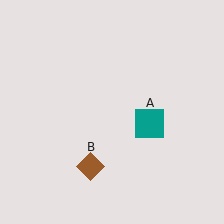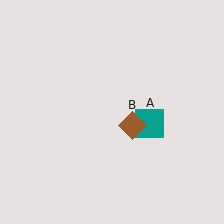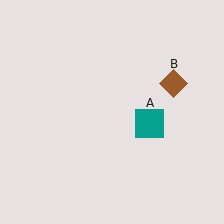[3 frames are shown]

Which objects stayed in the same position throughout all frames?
Teal square (object A) remained stationary.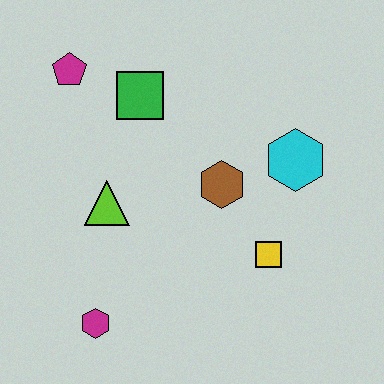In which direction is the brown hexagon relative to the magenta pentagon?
The brown hexagon is to the right of the magenta pentagon.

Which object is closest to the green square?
The magenta pentagon is closest to the green square.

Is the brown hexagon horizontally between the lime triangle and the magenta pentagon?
No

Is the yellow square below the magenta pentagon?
Yes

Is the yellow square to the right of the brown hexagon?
Yes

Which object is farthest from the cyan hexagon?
The magenta hexagon is farthest from the cyan hexagon.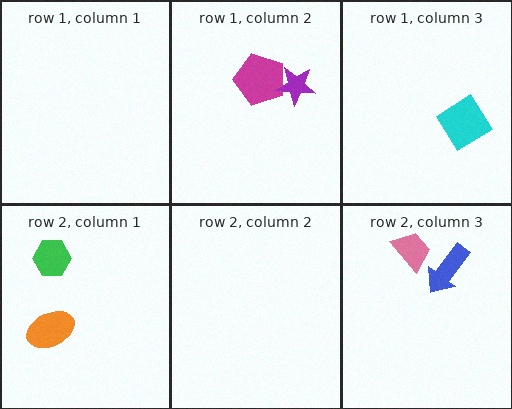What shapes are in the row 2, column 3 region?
The pink trapezoid, the blue arrow.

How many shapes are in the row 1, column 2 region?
2.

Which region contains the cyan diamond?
The row 1, column 3 region.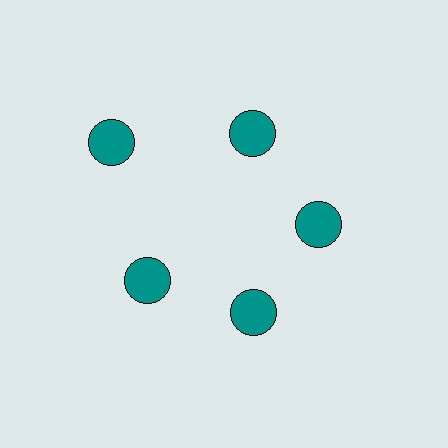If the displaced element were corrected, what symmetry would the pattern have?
It would have 5-fold rotational symmetry — the pattern would map onto itself every 72 degrees.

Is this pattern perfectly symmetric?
No. The 5 teal circles are arranged in a ring, but one element near the 10 o'clock position is pushed outward from the center, breaking the 5-fold rotational symmetry.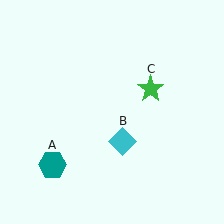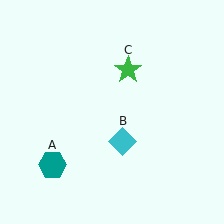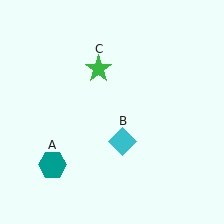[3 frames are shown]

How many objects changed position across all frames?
1 object changed position: green star (object C).